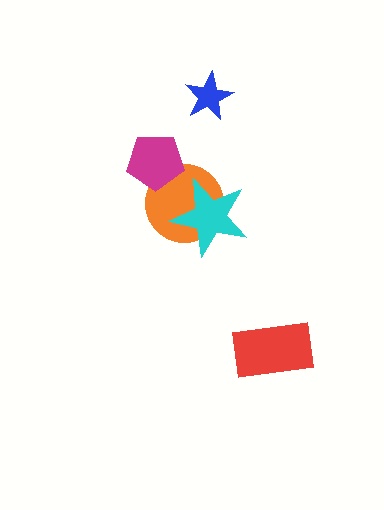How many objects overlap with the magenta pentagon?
1 object overlaps with the magenta pentagon.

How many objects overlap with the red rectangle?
0 objects overlap with the red rectangle.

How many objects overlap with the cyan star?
1 object overlaps with the cyan star.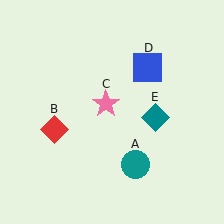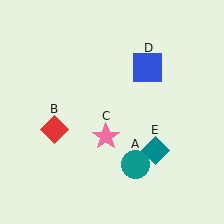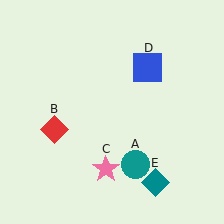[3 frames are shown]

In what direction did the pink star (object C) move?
The pink star (object C) moved down.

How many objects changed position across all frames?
2 objects changed position: pink star (object C), teal diamond (object E).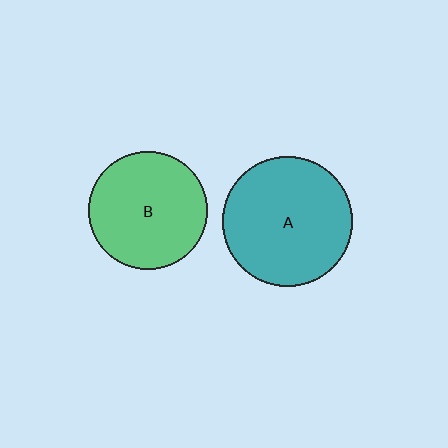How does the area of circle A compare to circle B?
Approximately 1.2 times.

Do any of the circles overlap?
No, none of the circles overlap.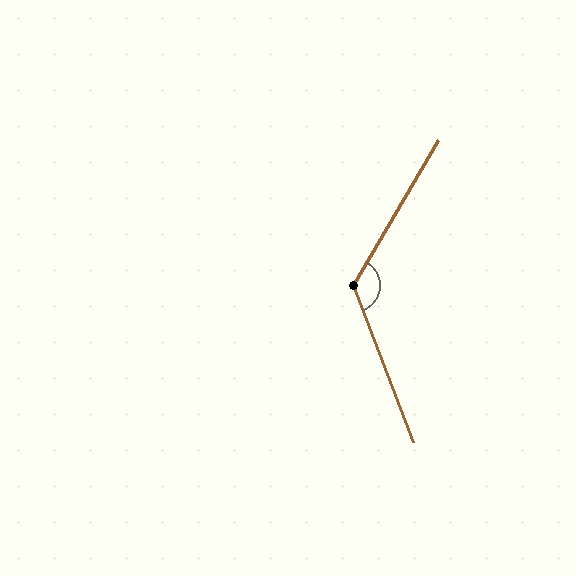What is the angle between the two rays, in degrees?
Approximately 129 degrees.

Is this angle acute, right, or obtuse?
It is obtuse.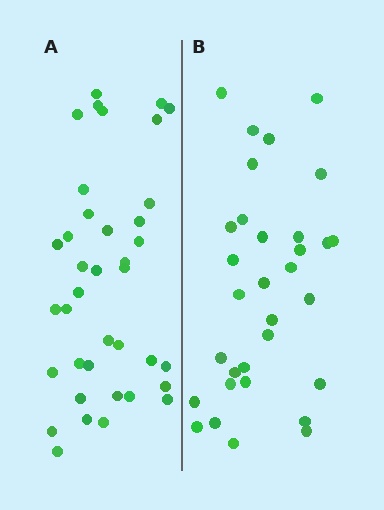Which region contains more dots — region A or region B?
Region A (the left region) has more dots.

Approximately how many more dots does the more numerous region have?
Region A has about 6 more dots than region B.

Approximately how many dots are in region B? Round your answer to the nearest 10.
About 30 dots. (The exact count is 32, which rounds to 30.)